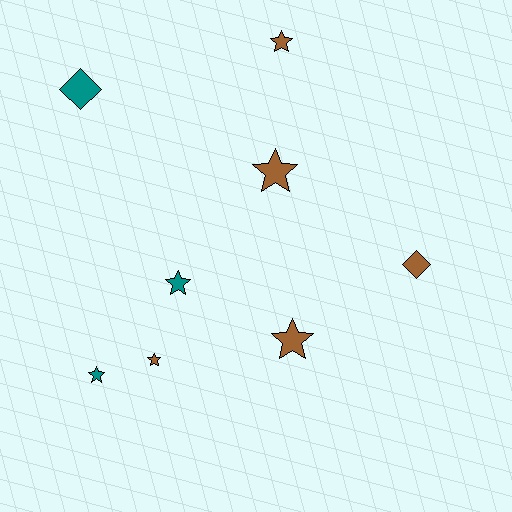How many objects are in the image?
There are 8 objects.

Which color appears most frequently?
Brown, with 5 objects.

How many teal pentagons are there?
There are no teal pentagons.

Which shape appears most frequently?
Star, with 6 objects.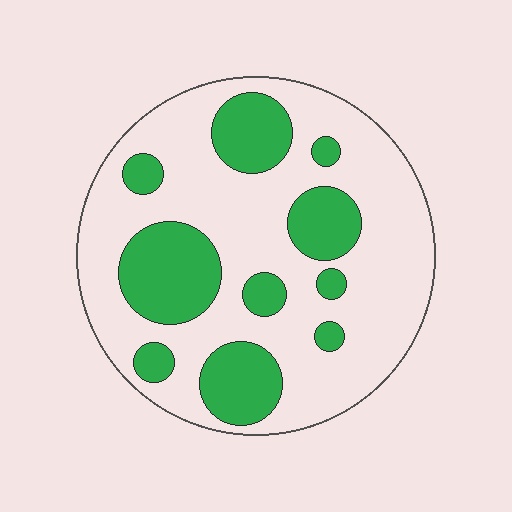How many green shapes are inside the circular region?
10.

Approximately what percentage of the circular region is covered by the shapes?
Approximately 30%.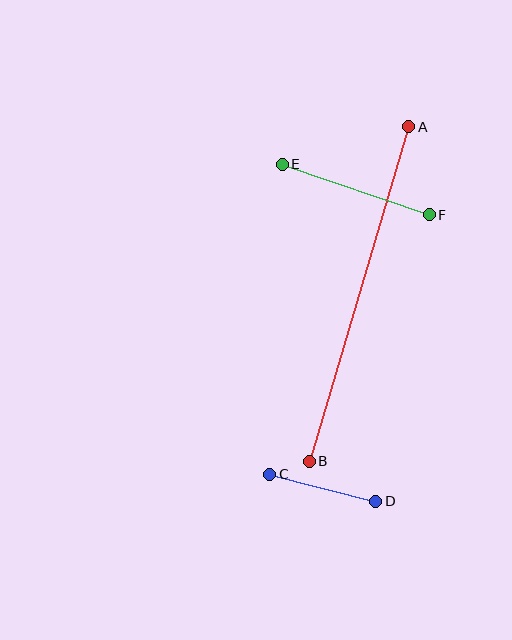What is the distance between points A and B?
The distance is approximately 349 pixels.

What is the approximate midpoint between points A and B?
The midpoint is at approximately (359, 294) pixels.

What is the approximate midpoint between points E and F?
The midpoint is at approximately (356, 190) pixels.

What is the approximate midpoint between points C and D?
The midpoint is at approximately (323, 488) pixels.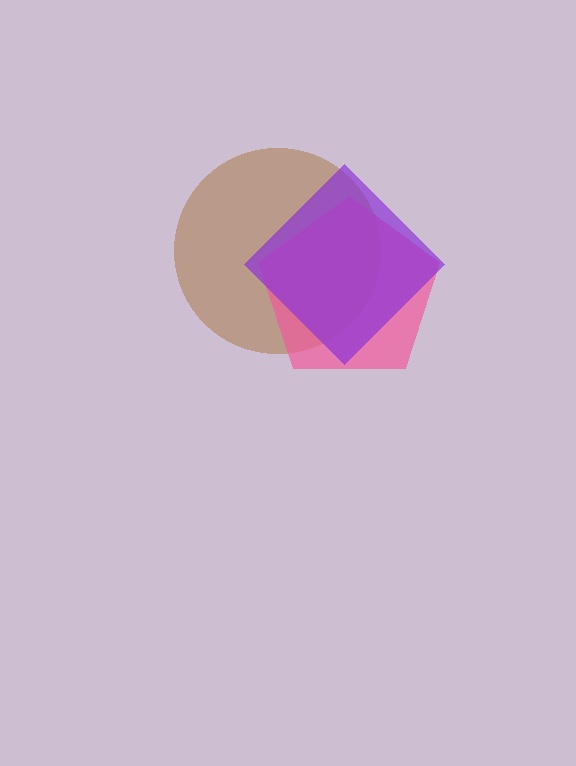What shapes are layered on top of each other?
The layered shapes are: a brown circle, a pink pentagon, a purple diamond.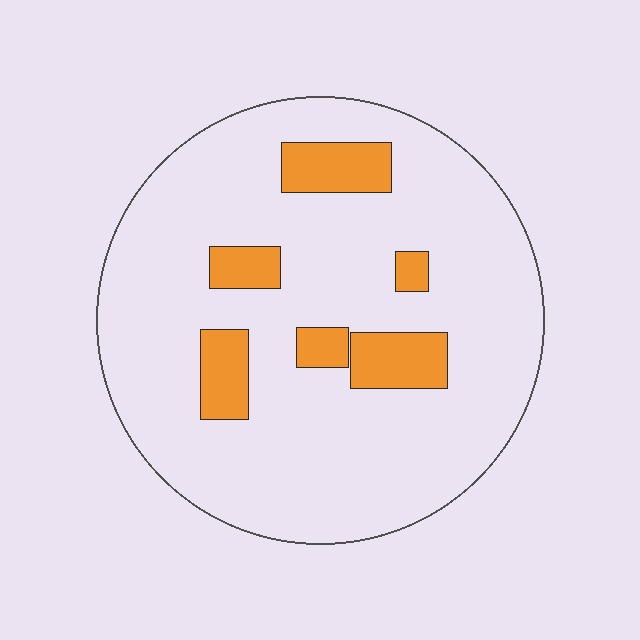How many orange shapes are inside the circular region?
6.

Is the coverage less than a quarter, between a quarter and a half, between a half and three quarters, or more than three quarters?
Less than a quarter.